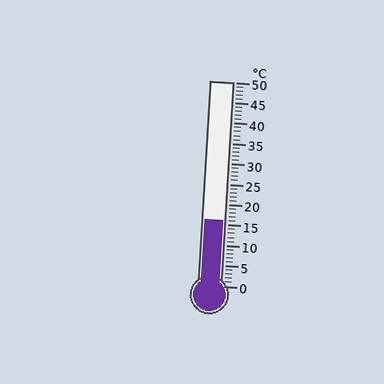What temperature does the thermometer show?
The thermometer shows approximately 16°C.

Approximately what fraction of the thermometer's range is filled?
The thermometer is filled to approximately 30% of its range.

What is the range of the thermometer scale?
The thermometer scale ranges from 0°C to 50°C.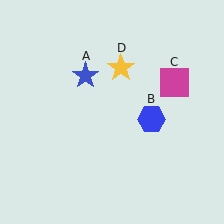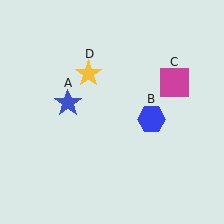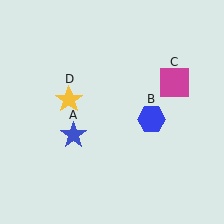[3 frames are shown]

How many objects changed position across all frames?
2 objects changed position: blue star (object A), yellow star (object D).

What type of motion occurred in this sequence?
The blue star (object A), yellow star (object D) rotated counterclockwise around the center of the scene.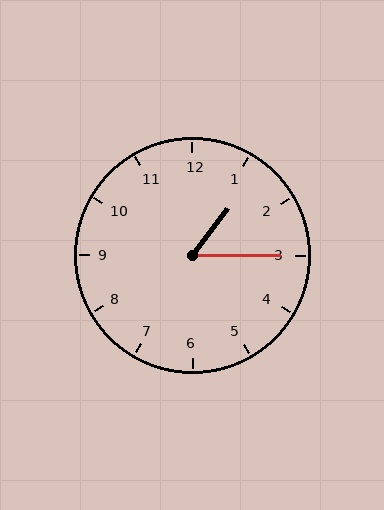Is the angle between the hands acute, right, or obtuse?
It is acute.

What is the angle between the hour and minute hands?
Approximately 52 degrees.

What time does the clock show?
1:15.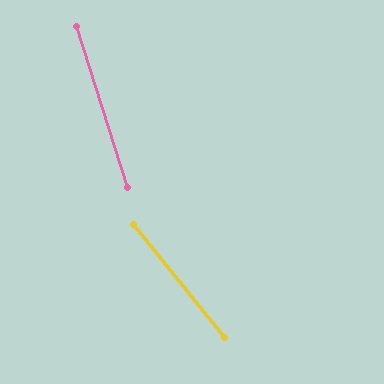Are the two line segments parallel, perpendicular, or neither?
Neither parallel nor perpendicular — they differ by about 21°.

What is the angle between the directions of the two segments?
Approximately 21 degrees.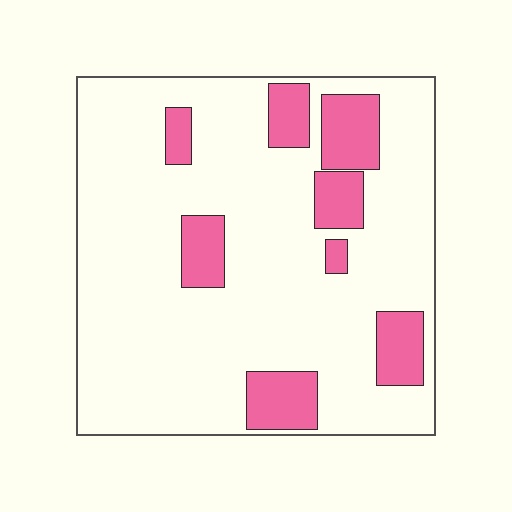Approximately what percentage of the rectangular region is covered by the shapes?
Approximately 20%.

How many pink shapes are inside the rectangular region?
8.